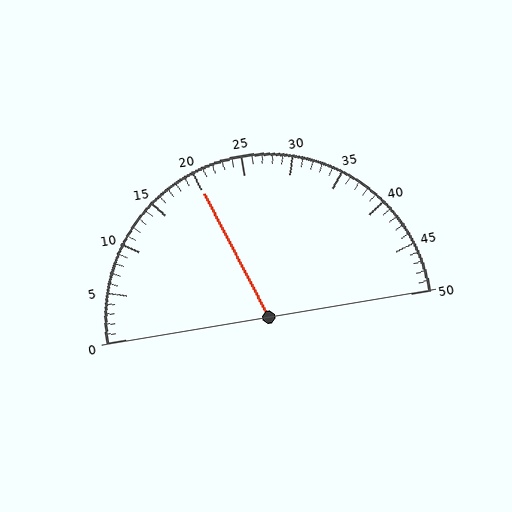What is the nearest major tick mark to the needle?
The nearest major tick mark is 20.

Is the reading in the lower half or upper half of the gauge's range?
The reading is in the lower half of the range (0 to 50).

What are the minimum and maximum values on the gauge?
The gauge ranges from 0 to 50.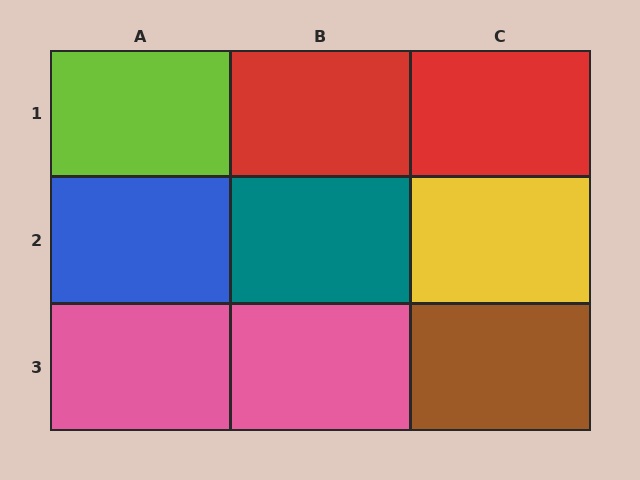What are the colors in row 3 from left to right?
Pink, pink, brown.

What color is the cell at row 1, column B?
Red.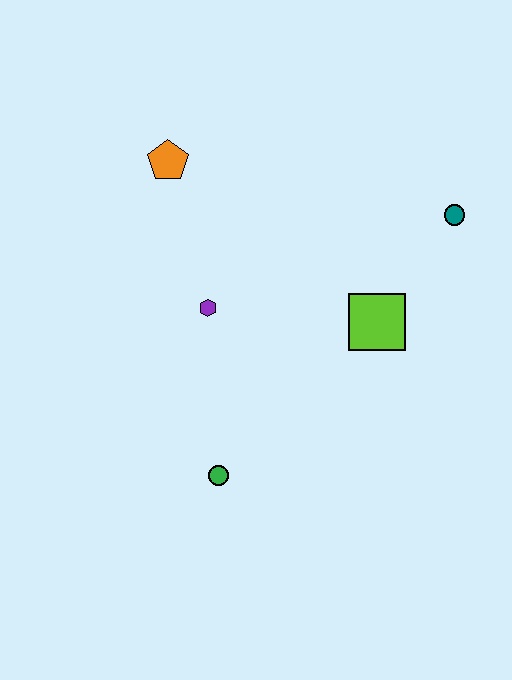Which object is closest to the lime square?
The teal circle is closest to the lime square.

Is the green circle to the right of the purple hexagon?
Yes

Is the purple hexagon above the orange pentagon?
No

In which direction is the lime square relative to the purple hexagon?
The lime square is to the right of the purple hexagon.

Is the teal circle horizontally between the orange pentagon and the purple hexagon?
No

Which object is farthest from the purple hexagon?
The teal circle is farthest from the purple hexagon.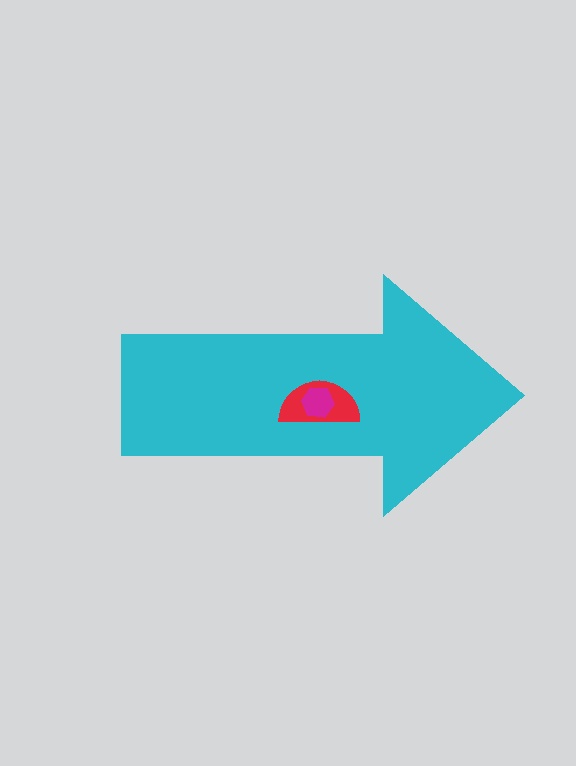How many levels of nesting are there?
3.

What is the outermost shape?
The cyan arrow.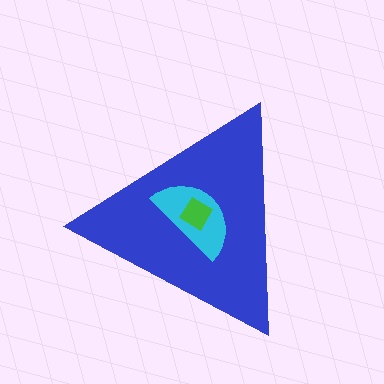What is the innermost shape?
The green diamond.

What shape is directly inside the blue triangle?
The cyan semicircle.